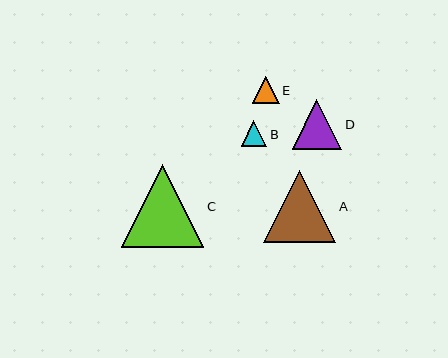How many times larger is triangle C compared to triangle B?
Triangle C is approximately 3.3 times the size of triangle B.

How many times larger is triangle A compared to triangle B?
Triangle A is approximately 2.9 times the size of triangle B.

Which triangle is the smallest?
Triangle B is the smallest with a size of approximately 25 pixels.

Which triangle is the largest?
Triangle C is the largest with a size of approximately 83 pixels.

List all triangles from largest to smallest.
From largest to smallest: C, A, D, E, B.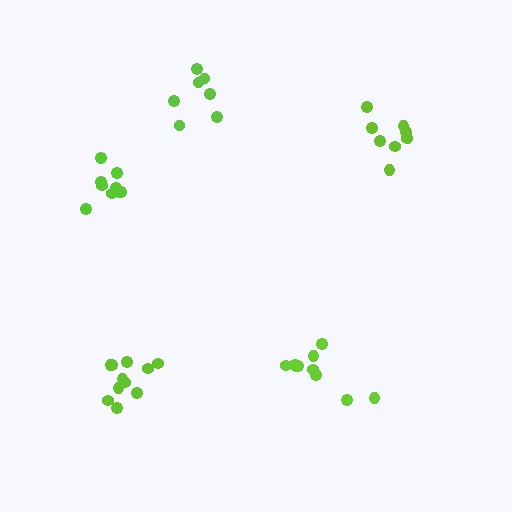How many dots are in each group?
Group 1: 10 dots, Group 2: 7 dots, Group 3: 9 dots, Group 4: 11 dots, Group 5: 9 dots (46 total).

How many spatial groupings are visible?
There are 5 spatial groupings.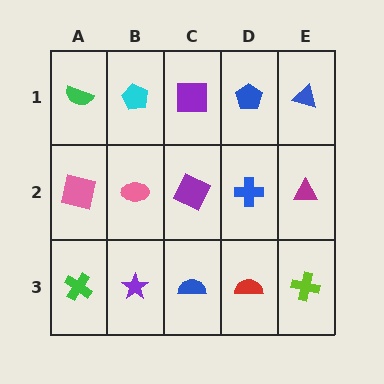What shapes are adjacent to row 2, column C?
A purple square (row 1, column C), a blue semicircle (row 3, column C), a pink ellipse (row 2, column B), a blue cross (row 2, column D).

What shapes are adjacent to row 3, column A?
A pink square (row 2, column A), a purple star (row 3, column B).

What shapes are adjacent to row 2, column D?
A blue pentagon (row 1, column D), a red semicircle (row 3, column D), a purple square (row 2, column C), a magenta triangle (row 2, column E).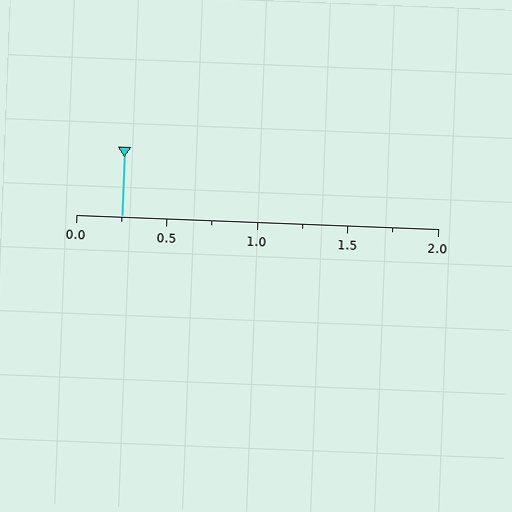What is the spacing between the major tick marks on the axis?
The major ticks are spaced 0.5 apart.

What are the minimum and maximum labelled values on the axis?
The axis runs from 0.0 to 2.0.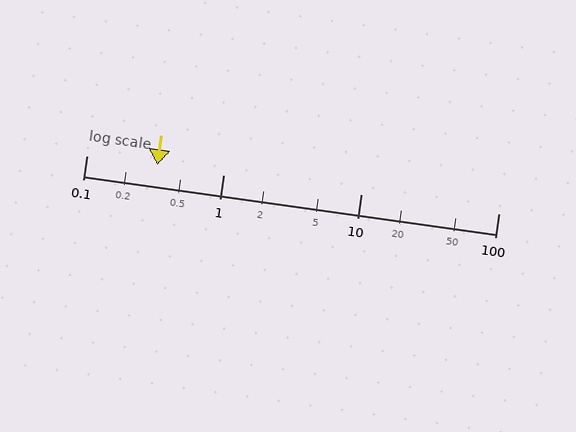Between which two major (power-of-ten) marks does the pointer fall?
The pointer is between 0.1 and 1.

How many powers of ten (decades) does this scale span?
The scale spans 3 decades, from 0.1 to 100.